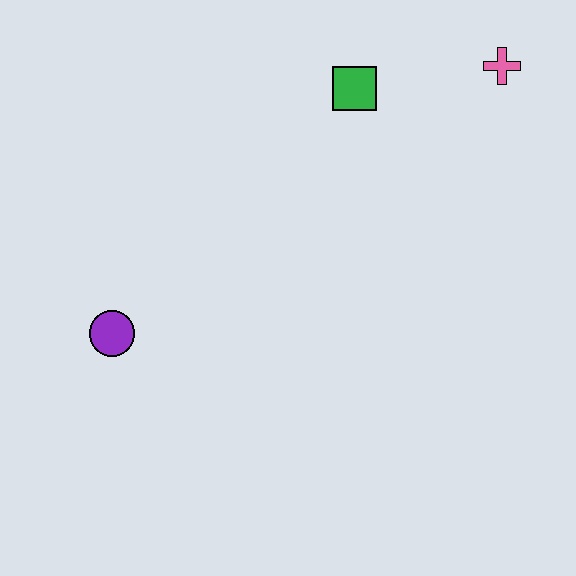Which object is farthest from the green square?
The purple circle is farthest from the green square.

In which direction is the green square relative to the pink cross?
The green square is to the left of the pink cross.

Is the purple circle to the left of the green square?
Yes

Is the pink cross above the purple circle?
Yes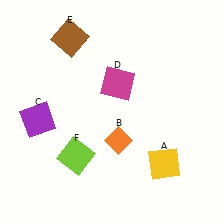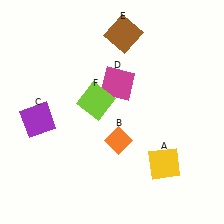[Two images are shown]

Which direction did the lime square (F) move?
The lime square (F) moved up.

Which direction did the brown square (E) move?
The brown square (E) moved right.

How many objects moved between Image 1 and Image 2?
2 objects moved between the two images.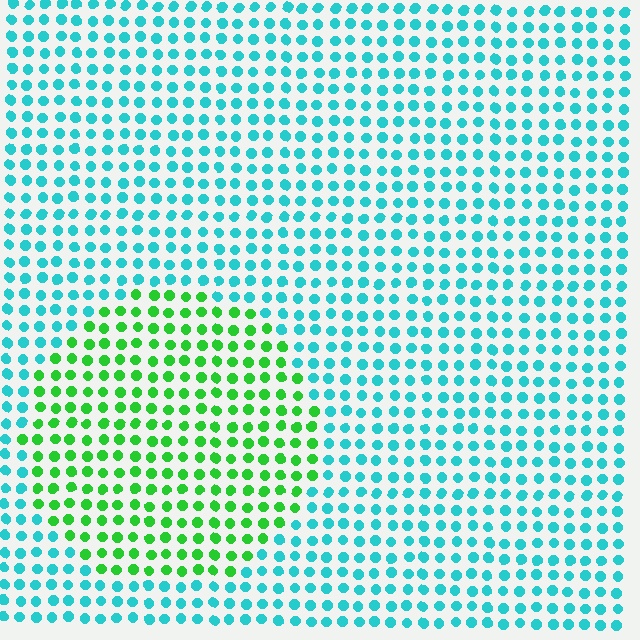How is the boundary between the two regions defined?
The boundary is defined purely by a slight shift in hue (about 57 degrees). Spacing, size, and orientation are identical on both sides.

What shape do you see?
I see a circle.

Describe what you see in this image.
The image is filled with small cyan elements in a uniform arrangement. A circle-shaped region is visible where the elements are tinted to a slightly different hue, forming a subtle color boundary.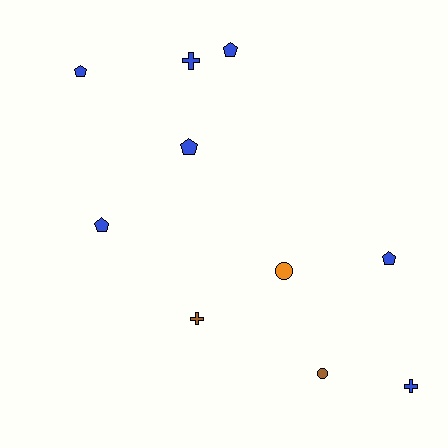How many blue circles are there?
There are no blue circles.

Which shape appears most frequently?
Pentagon, with 5 objects.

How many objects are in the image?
There are 10 objects.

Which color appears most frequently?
Blue, with 7 objects.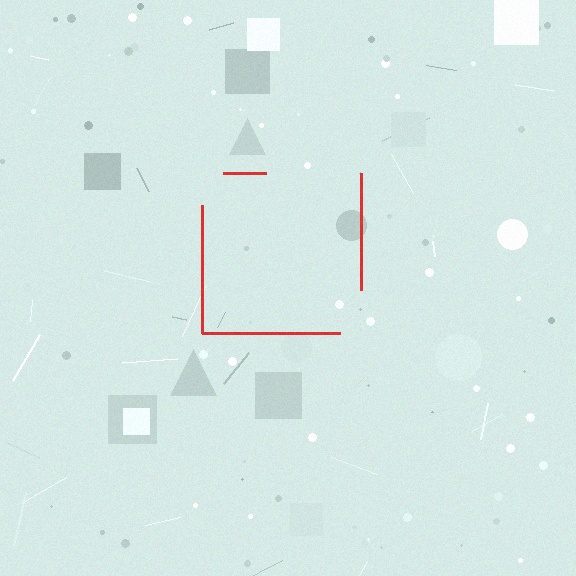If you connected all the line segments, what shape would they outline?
They would outline a square.